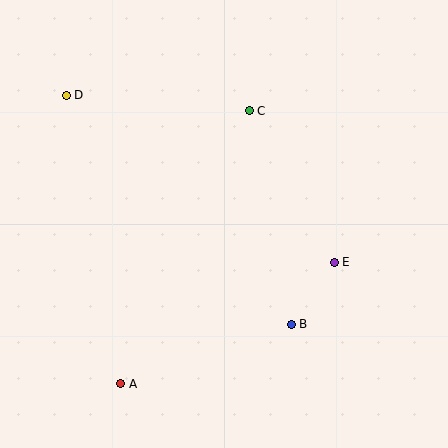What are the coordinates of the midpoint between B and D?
The midpoint between B and D is at (179, 210).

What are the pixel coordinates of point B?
Point B is at (291, 324).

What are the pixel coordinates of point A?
Point A is at (121, 384).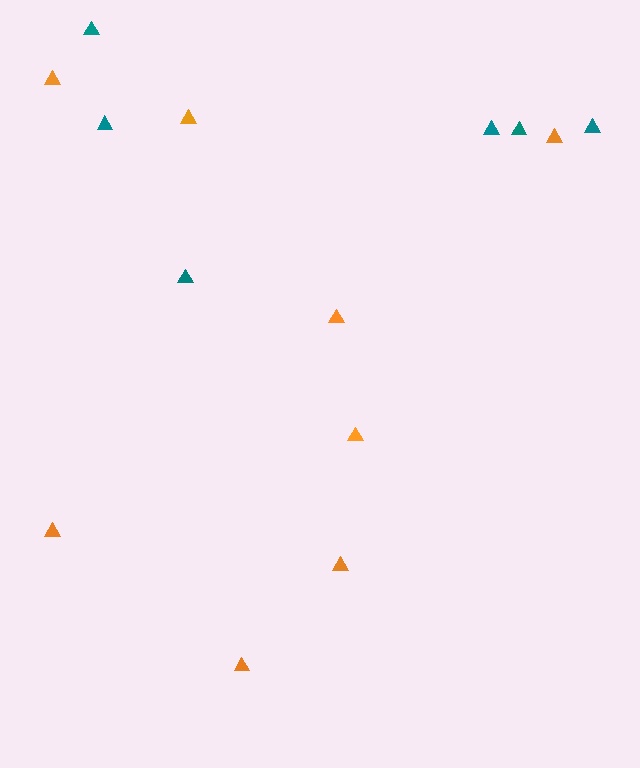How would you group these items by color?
There are 2 groups: one group of orange triangles (8) and one group of teal triangles (6).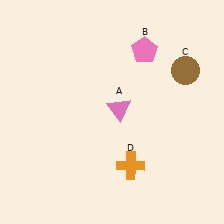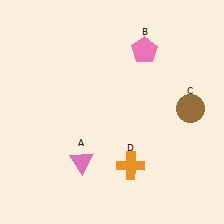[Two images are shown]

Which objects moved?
The objects that moved are: the pink triangle (A), the brown circle (C).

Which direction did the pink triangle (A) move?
The pink triangle (A) moved down.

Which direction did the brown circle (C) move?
The brown circle (C) moved down.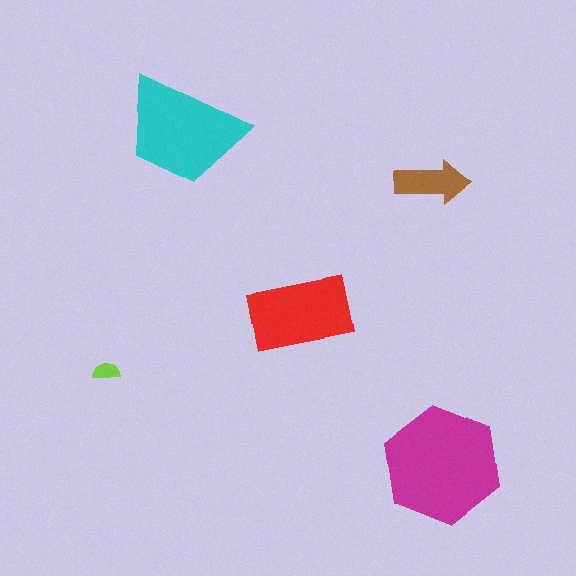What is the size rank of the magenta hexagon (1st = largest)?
1st.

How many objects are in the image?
There are 5 objects in the image.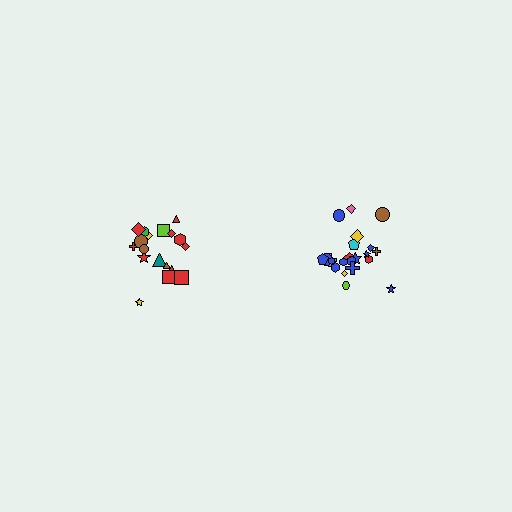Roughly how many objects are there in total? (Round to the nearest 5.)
Roughly 40 objects in total.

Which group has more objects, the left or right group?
The right group.